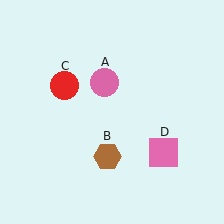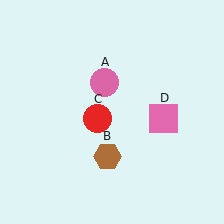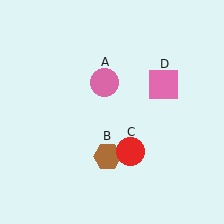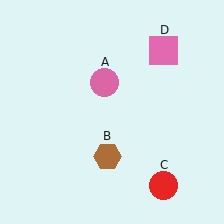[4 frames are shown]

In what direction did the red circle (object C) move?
The red circle (object C) moved down and to the right.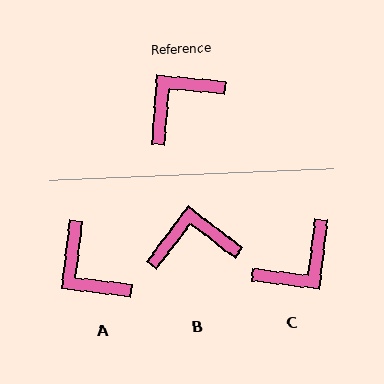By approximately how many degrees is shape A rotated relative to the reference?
Approximately 88 degrees counter-clockwise.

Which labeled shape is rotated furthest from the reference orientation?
C, about 178 degrees away.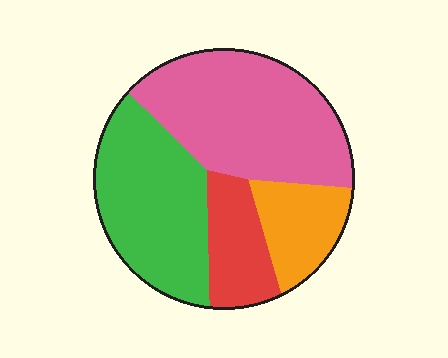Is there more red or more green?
Green.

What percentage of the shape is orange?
Orange covers around 15% of the shape.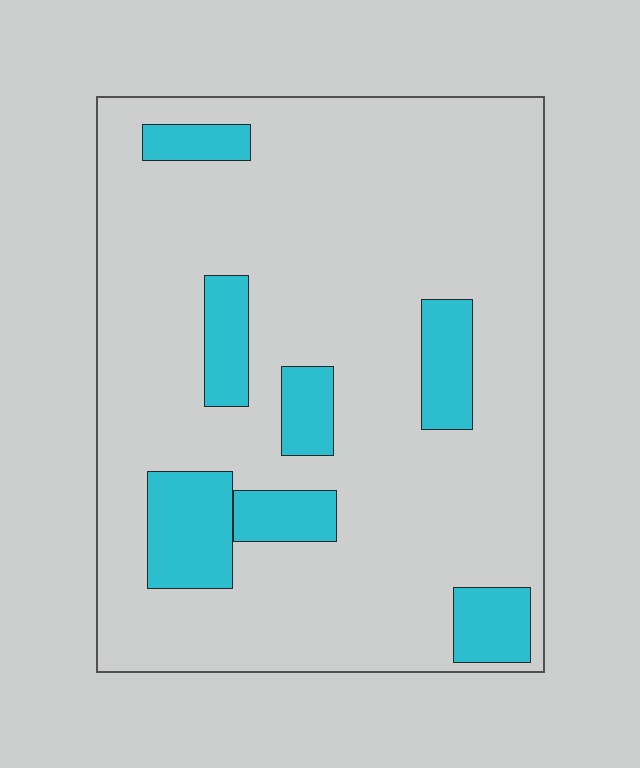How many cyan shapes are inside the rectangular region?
7.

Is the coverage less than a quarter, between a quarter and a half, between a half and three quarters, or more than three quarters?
Less than a quarter.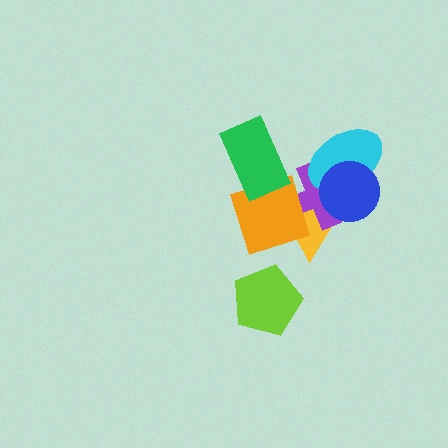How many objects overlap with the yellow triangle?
3 objects overlap with the yellow triangle.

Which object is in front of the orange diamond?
The green rectangle is in front of the orange diamond.